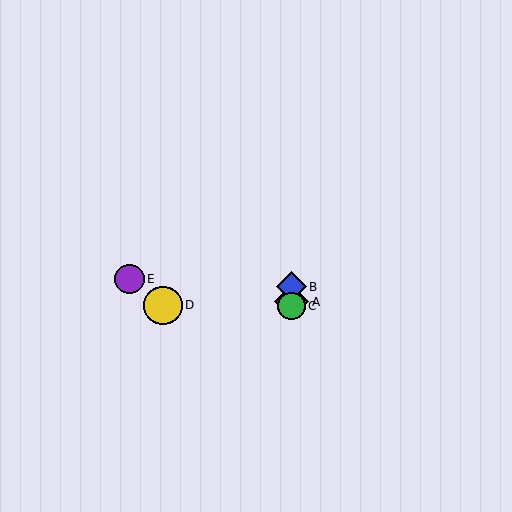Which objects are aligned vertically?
Objects A, B, C are aligned vertically.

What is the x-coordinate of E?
Object E is at x≈130.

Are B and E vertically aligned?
No, B is at x≈292 and E is at x≈130.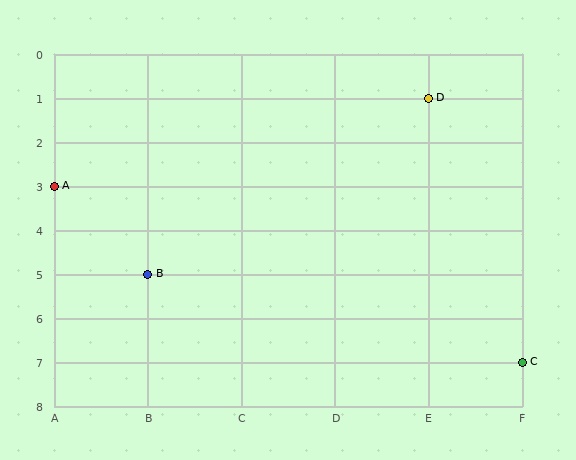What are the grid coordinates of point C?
Point C is at grid coordinates (F, 7).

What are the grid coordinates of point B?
Point B is at grid coordinates (B, 5).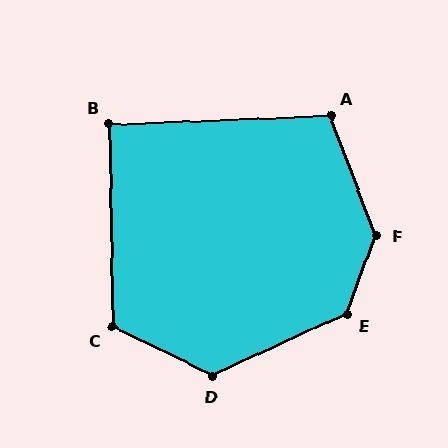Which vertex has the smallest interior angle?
B, at approximately 92 degrees.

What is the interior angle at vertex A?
Approximately 108 degrees (obtuse).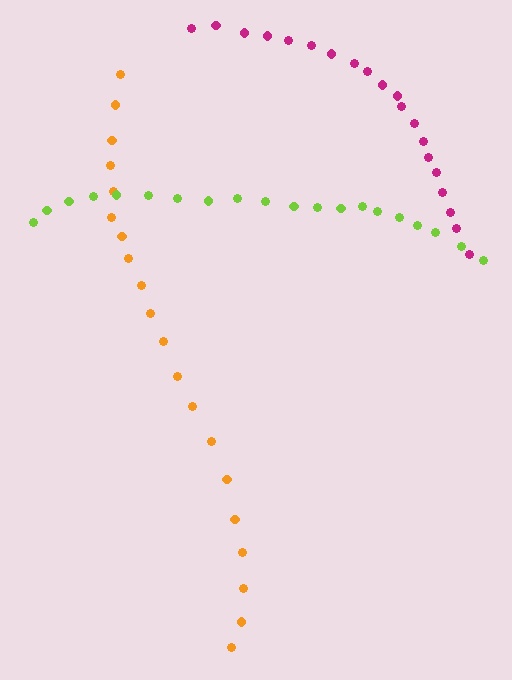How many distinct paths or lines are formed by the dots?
There are 3 distinct paths.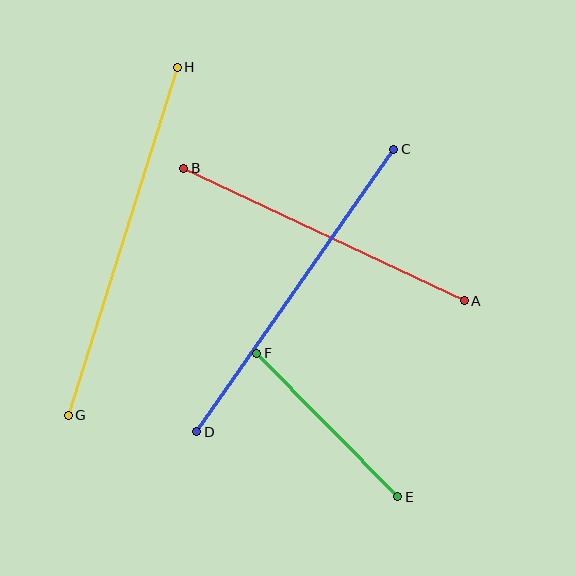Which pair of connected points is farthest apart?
Points G and H are farthest apart.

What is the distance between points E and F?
The distance is approximately 201 pixels.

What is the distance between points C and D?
The distance is approximately 344 pixels.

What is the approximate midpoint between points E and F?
The midpoint is at approximately (327, 425) pixels.